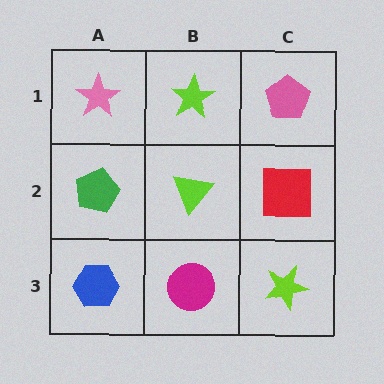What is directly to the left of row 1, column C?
A lime star.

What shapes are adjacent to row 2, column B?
A lime star (row 1, column B), a magenta circle (row 3, column B), a green pentagon (row 2, column A), a red square (row 2, column C).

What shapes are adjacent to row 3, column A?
A green pentagon (row 2, column A), a magenta circle (row 3, column B).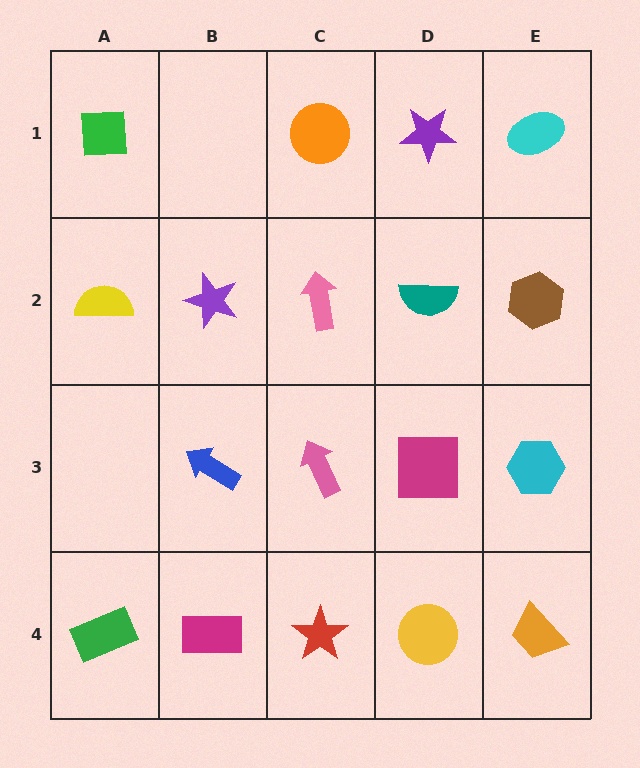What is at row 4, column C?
A red star.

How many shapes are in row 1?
4 shapes.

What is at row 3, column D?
A magenta square.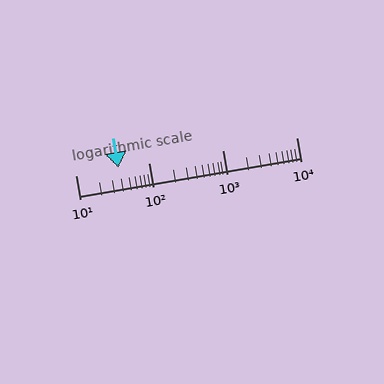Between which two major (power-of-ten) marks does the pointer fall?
The pointer is between 10 and 100.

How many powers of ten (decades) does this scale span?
The scale spans 3 decades, from 10 to 10000.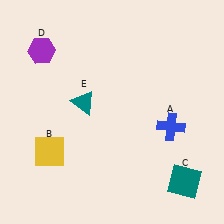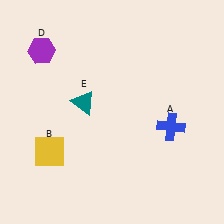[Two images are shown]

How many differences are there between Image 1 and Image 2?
There is 1 difference between the two images.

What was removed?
The teal square (C) was removed in Image 2.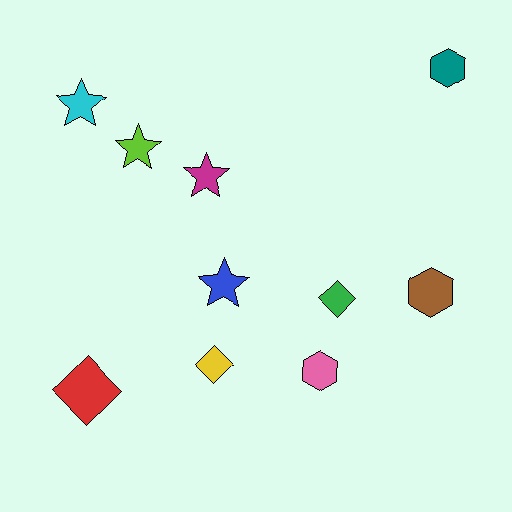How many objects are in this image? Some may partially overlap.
There are 10 objects.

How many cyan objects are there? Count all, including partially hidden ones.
There is 1 cyan object.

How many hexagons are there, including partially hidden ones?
There are 3 hexagons.